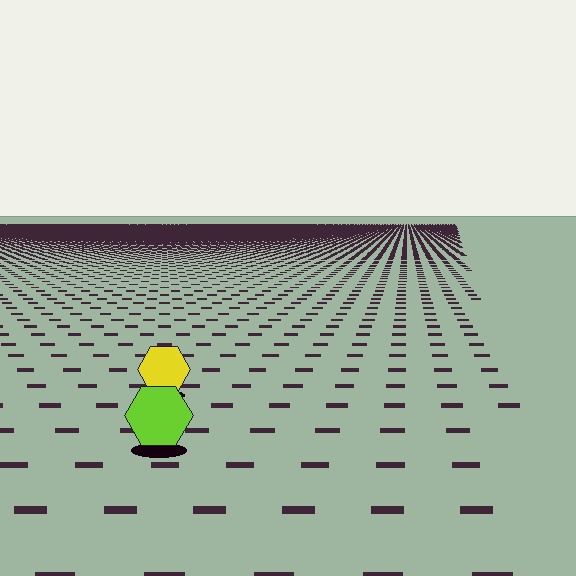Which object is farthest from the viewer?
The yellow hexagon is farthest from the viewer. It appears smaller and the ground texture around it is denser.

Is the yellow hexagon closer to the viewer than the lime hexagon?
No. The lime hexagon is closer — you can tell from the texture gradient: the ground texture is coarser near it.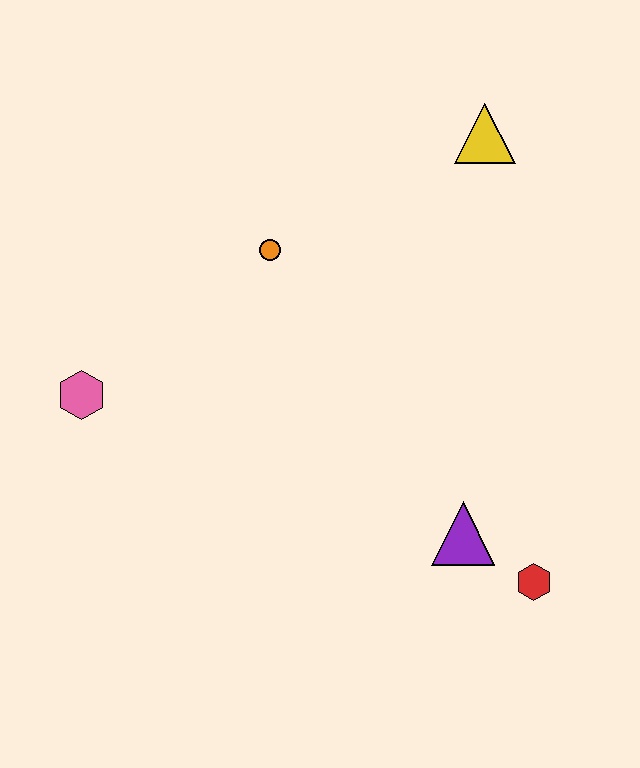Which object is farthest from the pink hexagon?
The red hexagon is farthest from the pink hexagon.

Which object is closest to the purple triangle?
The red hexagon is closest to the purple triangle.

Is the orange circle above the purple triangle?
Yes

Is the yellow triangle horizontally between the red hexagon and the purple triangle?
Yes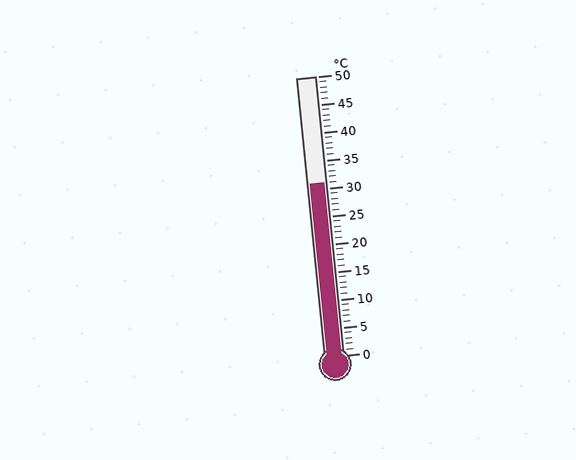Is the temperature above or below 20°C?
The temperature is above 20°C.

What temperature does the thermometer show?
The thermometer shows approximately 31°C.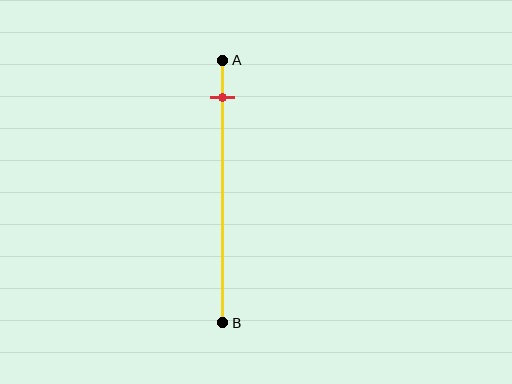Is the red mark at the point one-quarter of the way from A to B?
No, the mark is at about 15% from A, not at the 25% one-quarter point.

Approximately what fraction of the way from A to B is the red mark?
The red mark is approximately 15% of the way from A to B.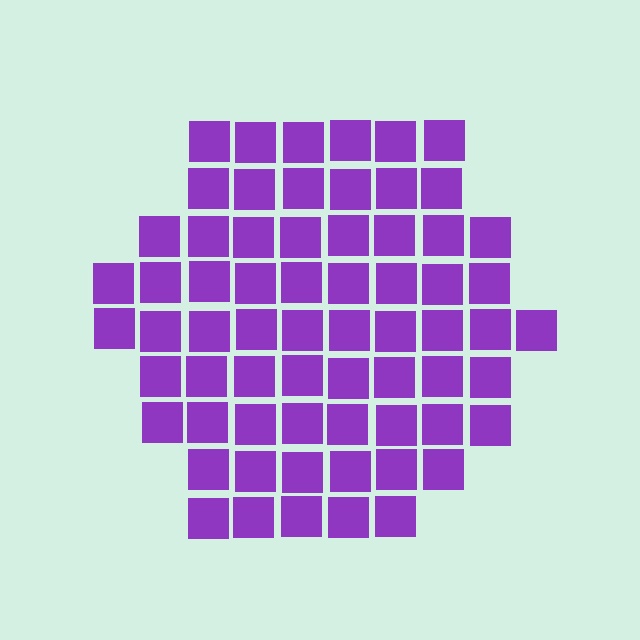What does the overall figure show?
The overall figure shows a hexagon.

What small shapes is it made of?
It is made of small squares.